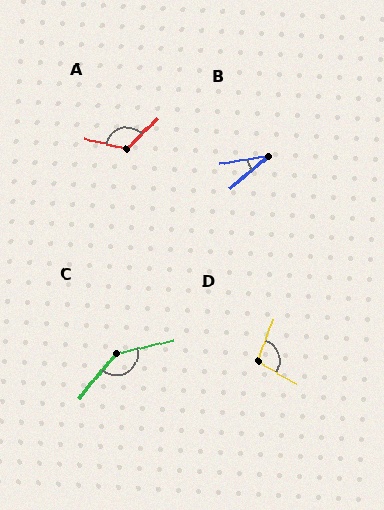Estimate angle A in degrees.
Approximately 123 degrees.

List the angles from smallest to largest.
B (31°), D (100°), A (123°), C (143°).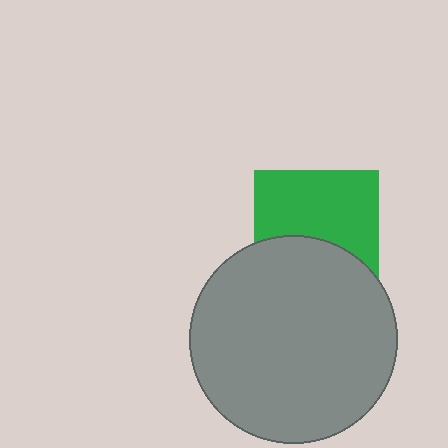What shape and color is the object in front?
The object in front is a gray circle.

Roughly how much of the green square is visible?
About half of it is visible (roughly 60%).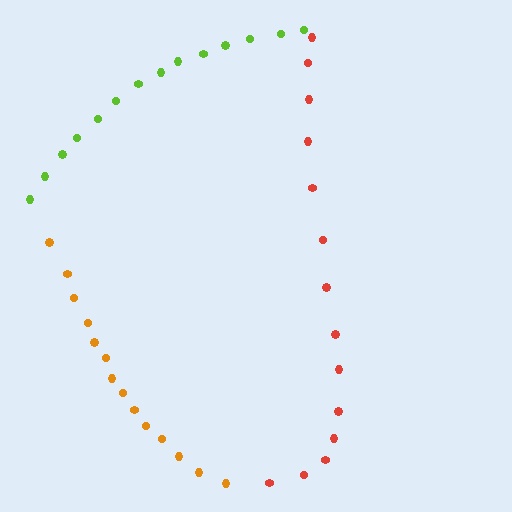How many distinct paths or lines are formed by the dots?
There are 3 distinct paths.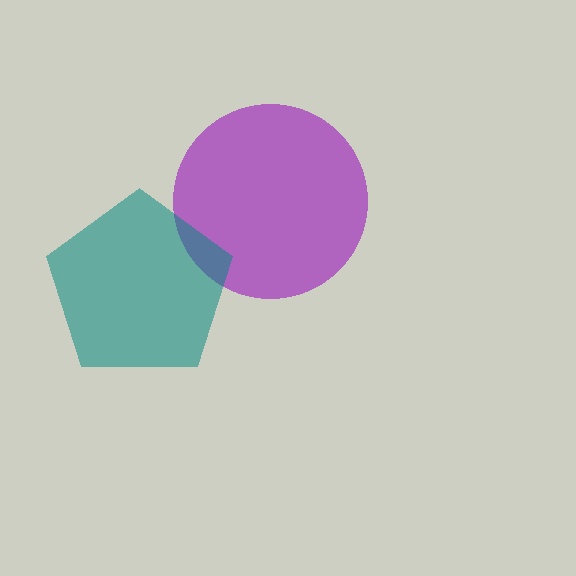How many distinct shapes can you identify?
There are 2 distinct shapes: a purple circle, a teal pentagon.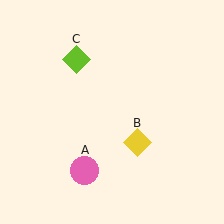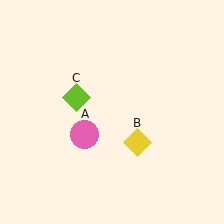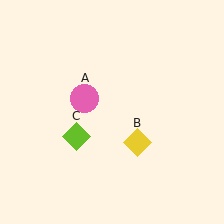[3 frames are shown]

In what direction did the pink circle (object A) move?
The pink circle (object A) moved up.